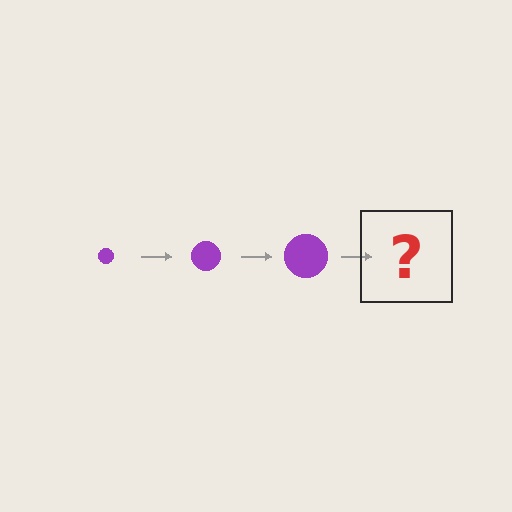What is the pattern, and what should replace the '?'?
The pattern is that the circle gets progressively larger each step. The '?' should be a purple circle, larger than the previous one.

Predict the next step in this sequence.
The next step is a purple circle, larger than the previous one.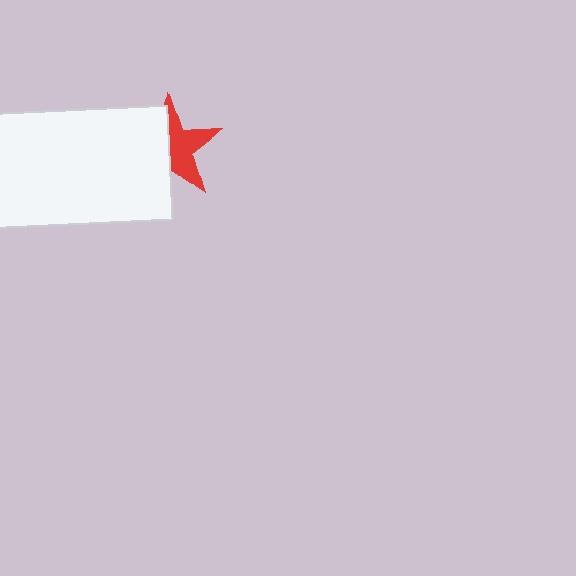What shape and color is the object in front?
The object in front is a white rectangle.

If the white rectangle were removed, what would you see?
You would see the complete red star.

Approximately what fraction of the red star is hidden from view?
Roughly 50% of the red star is hidden behind the white rectangle.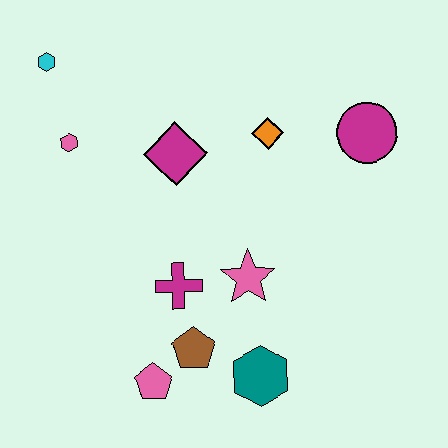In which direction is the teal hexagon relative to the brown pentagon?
The teal hexagon is to the right of the brown pentagon.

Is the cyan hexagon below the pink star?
No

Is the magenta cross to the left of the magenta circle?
Yes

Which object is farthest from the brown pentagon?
The cyan hexagon is farthest from the brown pentagon.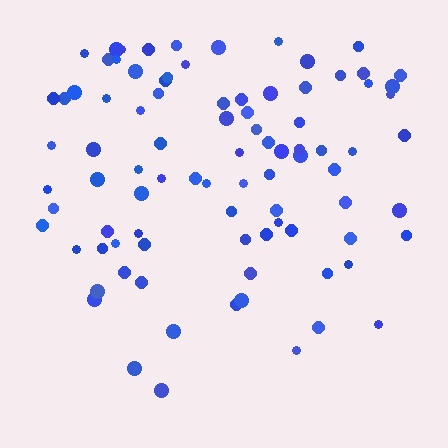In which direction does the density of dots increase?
From bottom to top, with the top side densest.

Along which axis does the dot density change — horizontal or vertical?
Vertical.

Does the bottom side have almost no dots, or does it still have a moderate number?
Still a moderate number, just noticeably fewer than the top.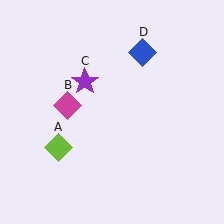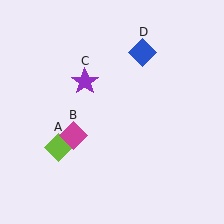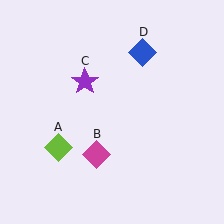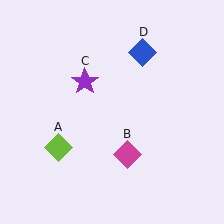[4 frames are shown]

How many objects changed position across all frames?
1 object changed position: magenta diamond (object B).